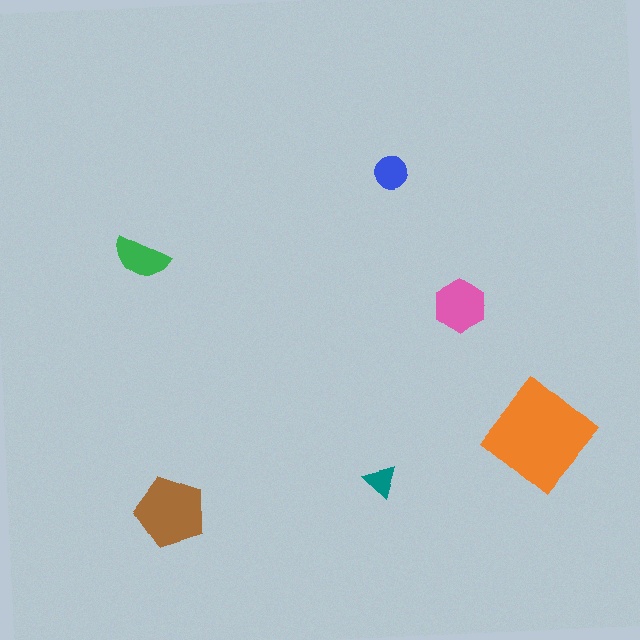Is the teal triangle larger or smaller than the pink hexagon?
Smaller.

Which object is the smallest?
The teal triangle.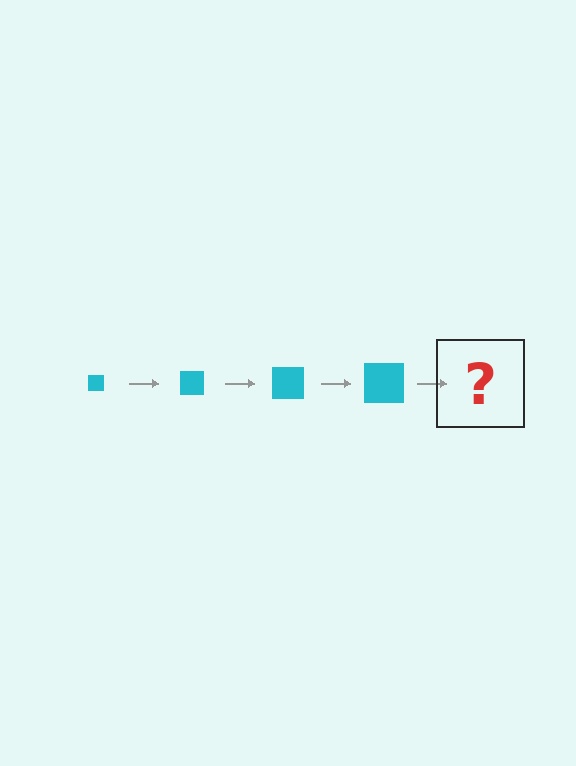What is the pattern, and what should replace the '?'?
The pattern is that the square gets progressively larger each step. The '?' should be a cyan square, larger than the previous one.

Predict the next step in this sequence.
The next step is a cyan square, larger than the previous one.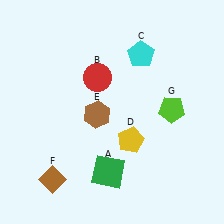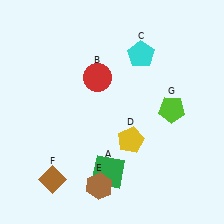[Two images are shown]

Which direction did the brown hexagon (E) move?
The brown hexagon (E) moved down.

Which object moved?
The brown hexagon (E) moved down.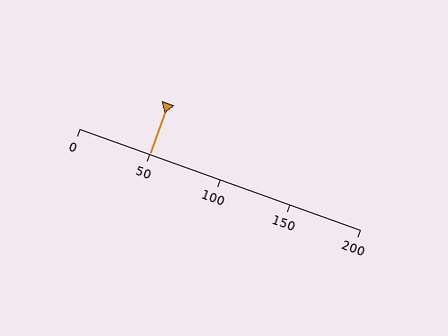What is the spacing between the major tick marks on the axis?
The major ticks are spaced 50 apart.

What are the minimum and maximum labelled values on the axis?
The axis runs from 0 to 200.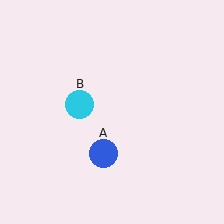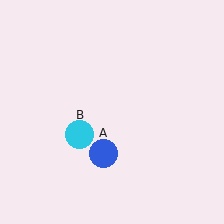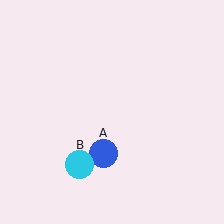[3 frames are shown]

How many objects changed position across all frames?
1 object changed position: cyan circle (object B).